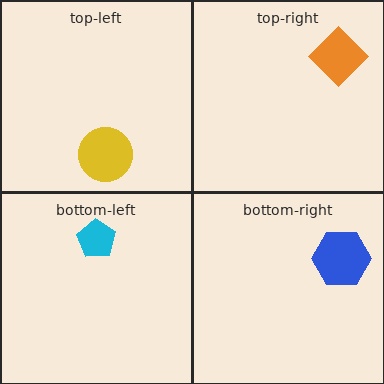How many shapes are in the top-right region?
1.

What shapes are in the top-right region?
The orange diamond.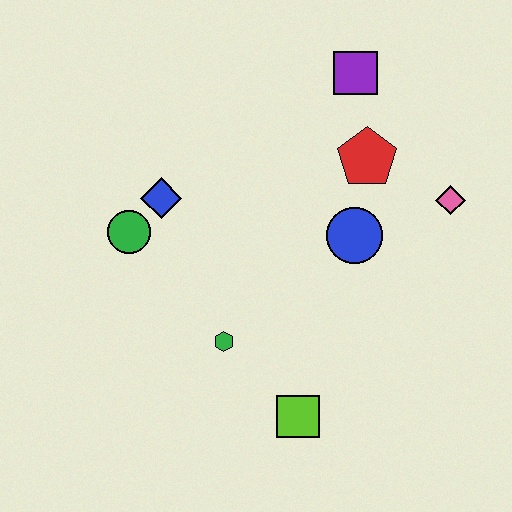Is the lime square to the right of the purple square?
No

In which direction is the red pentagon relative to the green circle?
The red pentagon is to the right of the green circle.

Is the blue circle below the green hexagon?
No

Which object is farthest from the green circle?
The pink diamond is farthest from the green circle.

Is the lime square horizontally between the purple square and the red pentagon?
No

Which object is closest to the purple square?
The red pentagon is closest to the purple square.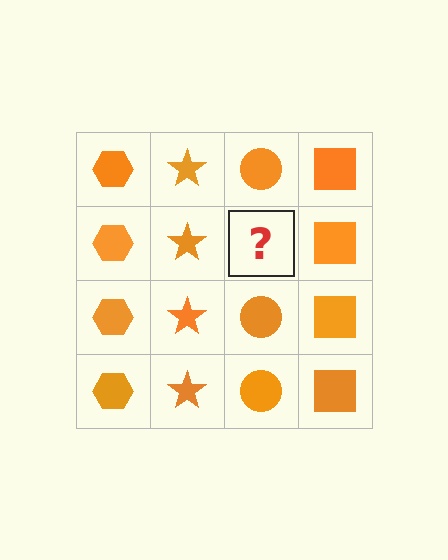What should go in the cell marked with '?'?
The missing cell should contain an orange circle.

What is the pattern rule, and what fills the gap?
The rule is that each column has a consistent shape. The gap should be filled with an orange circle.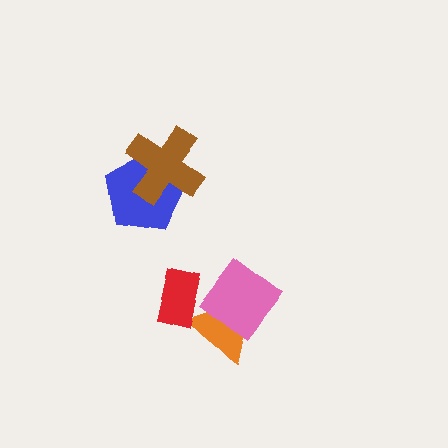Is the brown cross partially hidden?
No, no other shape covers it.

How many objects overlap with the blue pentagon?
1 object overlaps with the blue pentagon.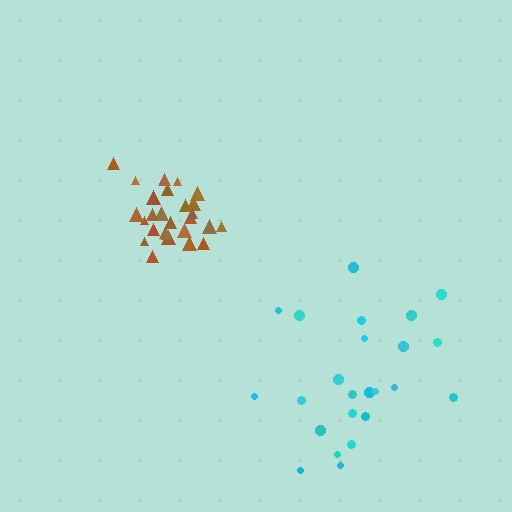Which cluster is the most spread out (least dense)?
Cyan.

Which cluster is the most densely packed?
Brown.